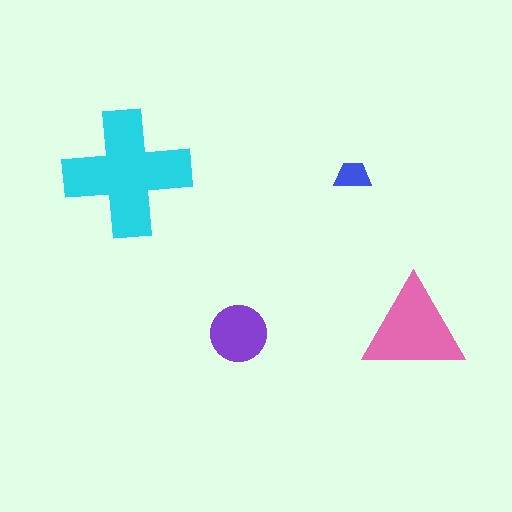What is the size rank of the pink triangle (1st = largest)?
2nd.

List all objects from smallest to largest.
The blue trapezoid, the purple circle, the pink triangle, the cyan cross.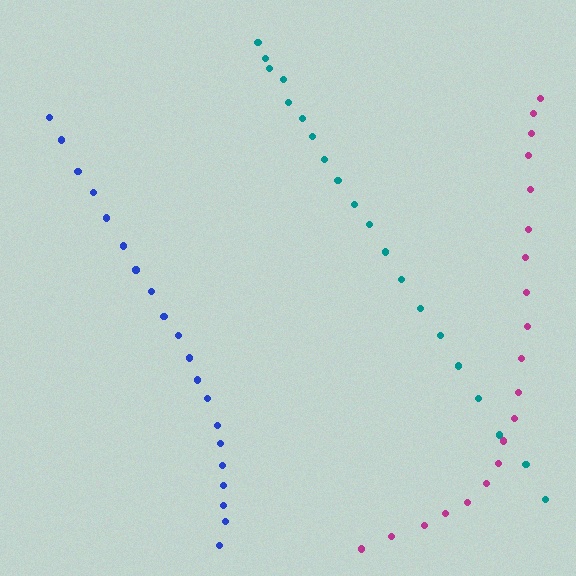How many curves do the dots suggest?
There are 3 distinct paths.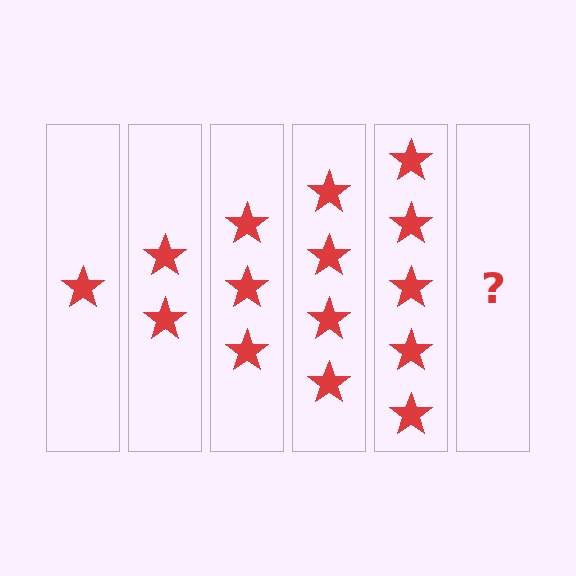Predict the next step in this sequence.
The next step is 6 stars.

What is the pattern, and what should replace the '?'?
The pattern is that each step adds one more star. The '?' should be 6 stars.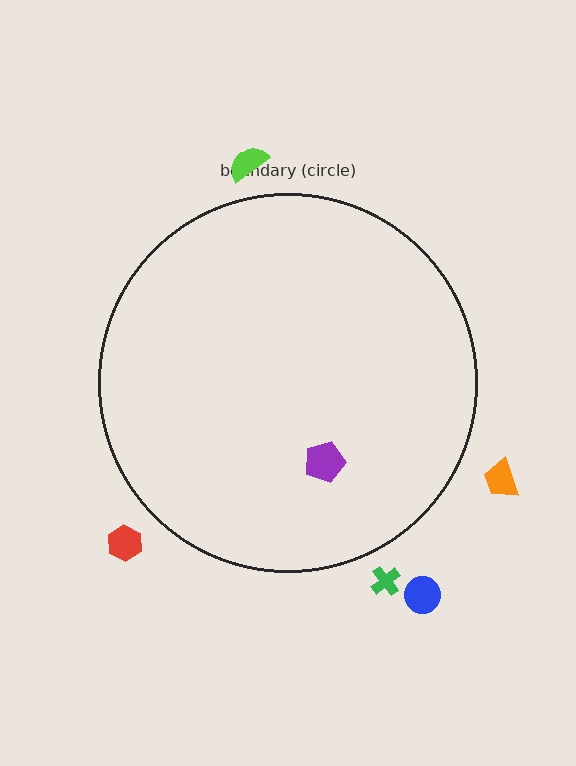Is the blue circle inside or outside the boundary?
Outside.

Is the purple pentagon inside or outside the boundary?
Inside.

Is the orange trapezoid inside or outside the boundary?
Outside.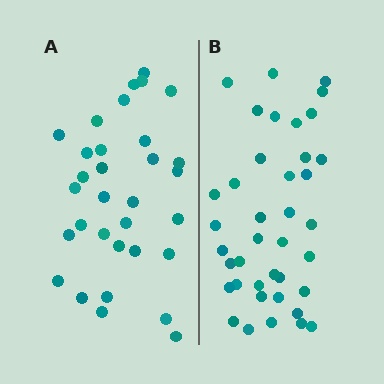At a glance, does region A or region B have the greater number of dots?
Region B (the right region) has more dots.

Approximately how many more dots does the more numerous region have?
Region B has roughly 8 or so more dots than region A.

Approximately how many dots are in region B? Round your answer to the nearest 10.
About 40 dots. (The exact count is 39, which rounds to 40.)